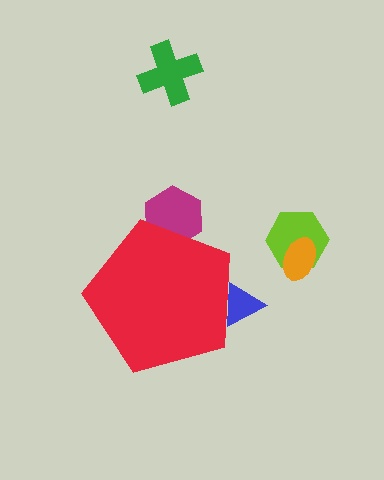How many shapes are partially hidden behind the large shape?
2 shapes are partially hidden.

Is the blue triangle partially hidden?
Yes, the blue triangle is partially hidden behind the red pentagon.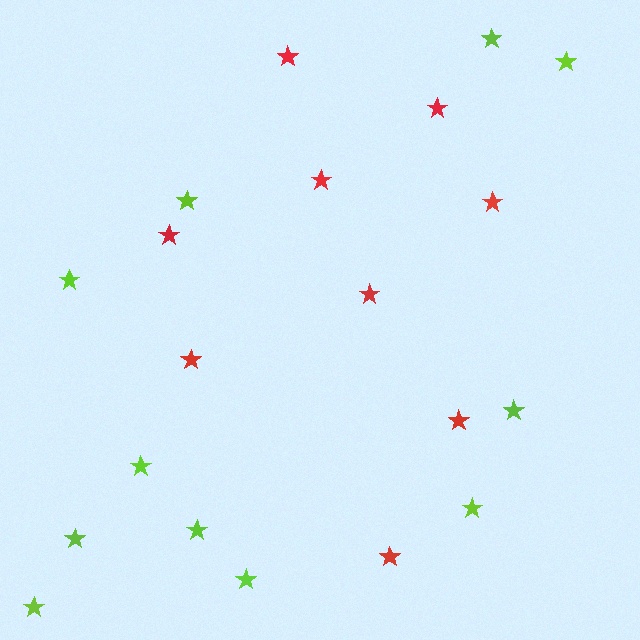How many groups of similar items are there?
There are 2 groups: one group of lime stars (11) and one group of red stars (9).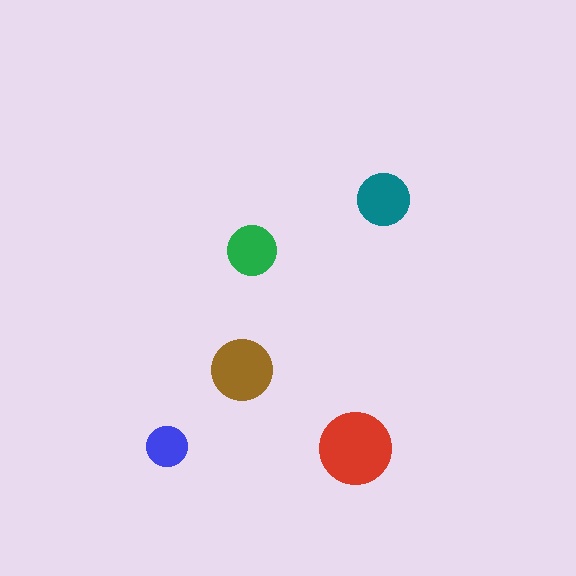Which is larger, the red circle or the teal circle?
The red one.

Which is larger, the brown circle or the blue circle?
The brown one.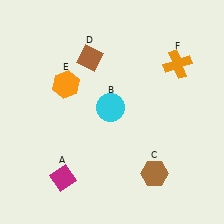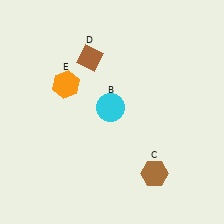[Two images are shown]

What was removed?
The magenta diamond (A), the orange cross (F) were removed in Image 2.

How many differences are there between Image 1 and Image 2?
There are 2 differences between the two images.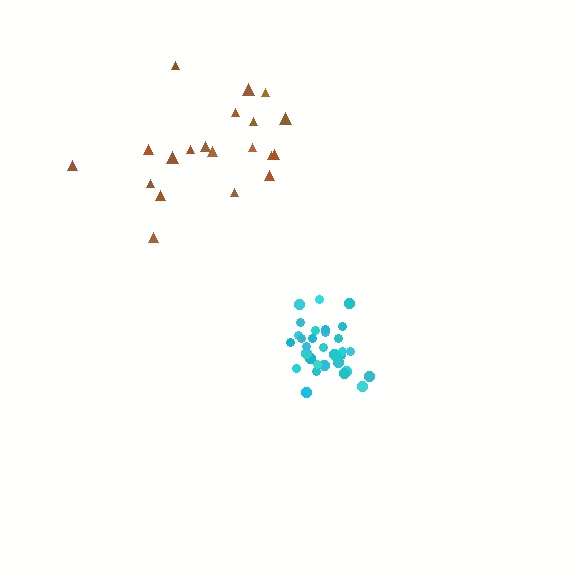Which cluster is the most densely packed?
Cyan.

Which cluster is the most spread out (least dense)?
Brown.